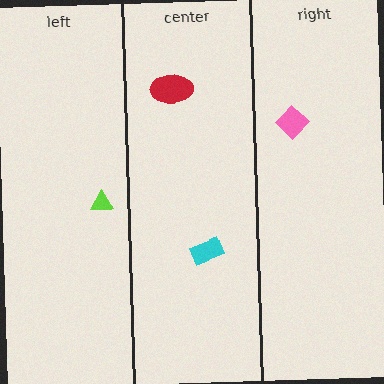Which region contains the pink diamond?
The right region.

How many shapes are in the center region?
2.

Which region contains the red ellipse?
The center region.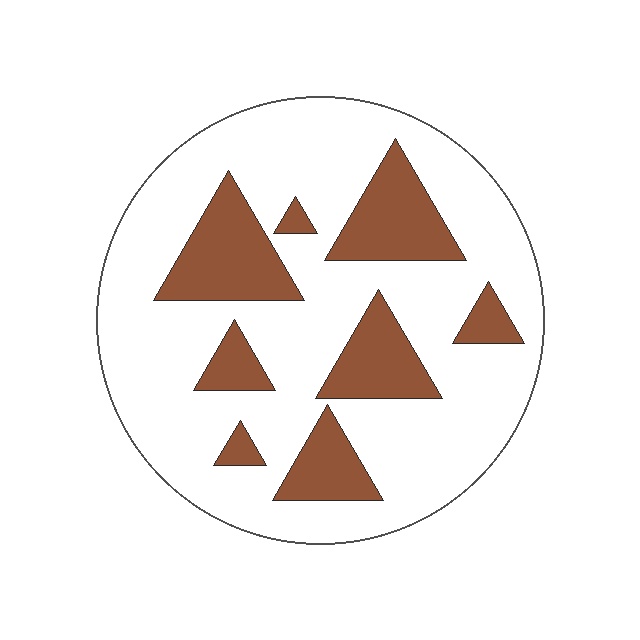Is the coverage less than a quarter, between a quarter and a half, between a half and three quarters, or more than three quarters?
Less than a quarter.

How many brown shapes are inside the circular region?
8.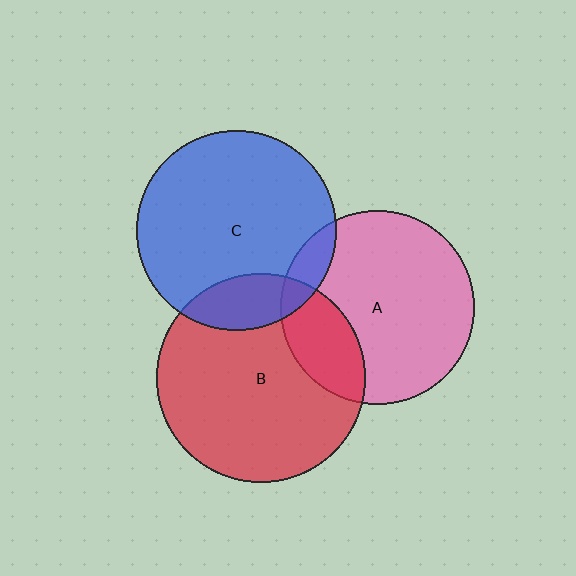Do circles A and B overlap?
Yes.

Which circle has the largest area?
Circle B (red).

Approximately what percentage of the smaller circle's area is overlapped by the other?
Approximately 25%.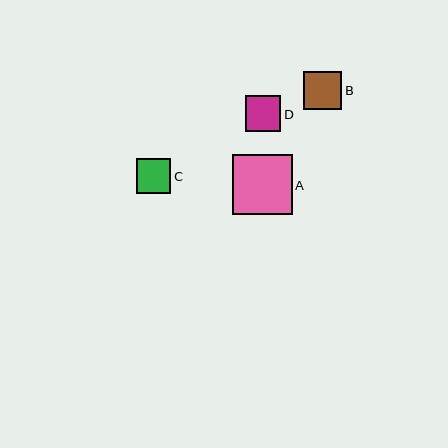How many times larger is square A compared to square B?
Square A is approximately 1.6 times the size of square B.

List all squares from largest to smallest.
From largest to smallest: A, B, D, C.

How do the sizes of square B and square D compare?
Square B and square D are approximately the same size.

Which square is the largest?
Square A is the largest with a size of approximately 60 pixels.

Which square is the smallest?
Square C is the smallest with a size of approximately 35 pixels.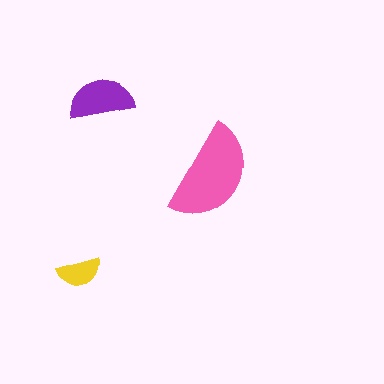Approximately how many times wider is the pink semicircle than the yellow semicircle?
About 2.5 times wider.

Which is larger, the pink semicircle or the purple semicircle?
The pink one.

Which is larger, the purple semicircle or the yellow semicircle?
The purple one.